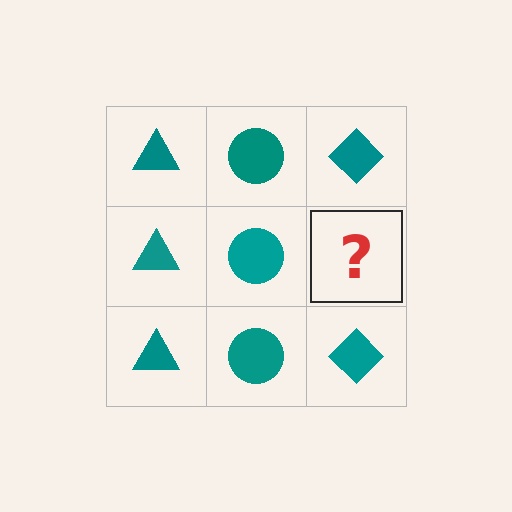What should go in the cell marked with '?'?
The missing cell should contain a teal diamond.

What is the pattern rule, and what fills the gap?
The rule is that each column has a consistent shape. The gap should be filled with a teal diamond.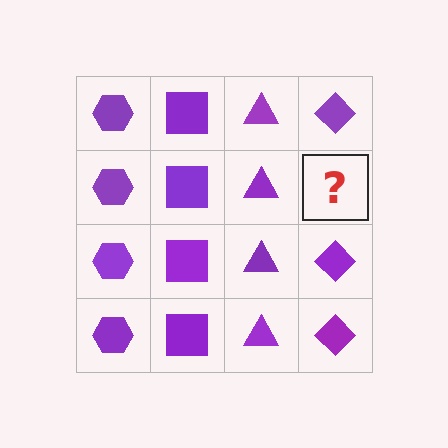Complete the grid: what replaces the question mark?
The question mark should be replaced with a purple diamond.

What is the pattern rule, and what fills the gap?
The rule is that each column has a consistent shape. The gap should be filled with a purple diamond.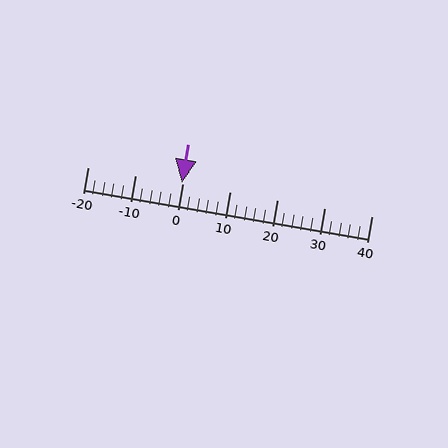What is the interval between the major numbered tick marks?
The major tick marks are spaced 10 units apart.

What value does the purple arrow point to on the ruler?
The purple arrow points to approximately 0.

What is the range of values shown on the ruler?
The ruler shows values from -20 to 40.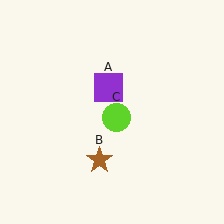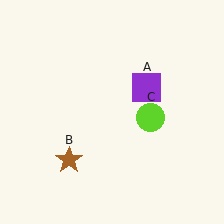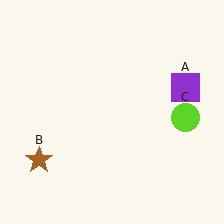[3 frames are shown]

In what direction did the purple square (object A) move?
The purple square (object A) moved right.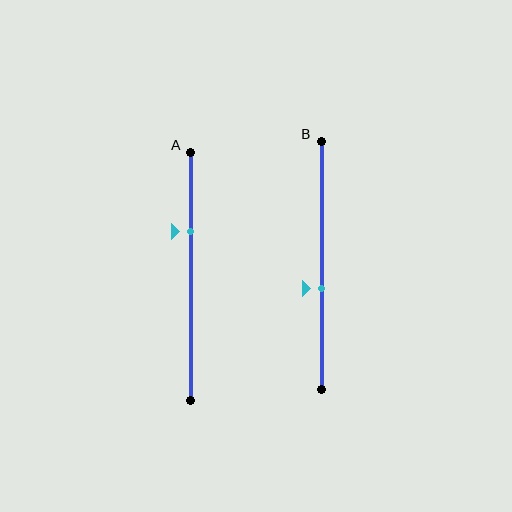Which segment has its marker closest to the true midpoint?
Segment B has its marker closest to the true midpoint.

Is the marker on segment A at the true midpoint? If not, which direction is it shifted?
No, the marker on segment A is shifted upward by about 18% of the segment length.